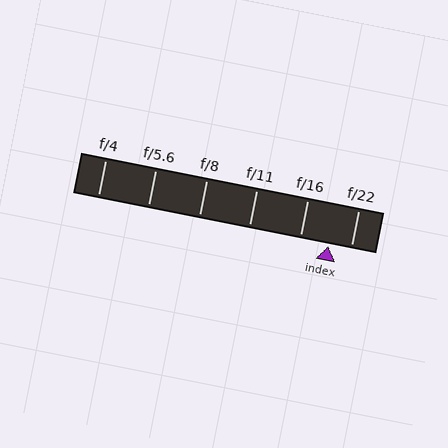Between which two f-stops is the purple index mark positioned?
The index mark is between f/16 and f/22.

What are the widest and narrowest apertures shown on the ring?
The widest aperture shown is f/4 and the narrowest is f/22.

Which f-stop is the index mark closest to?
The index mark is closest to f/22.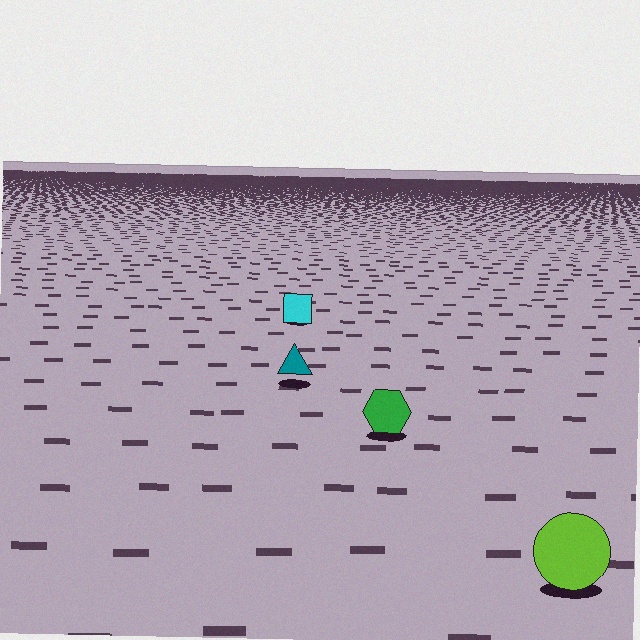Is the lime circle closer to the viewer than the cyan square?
Yes. The lime circle is closer — you can tell from the texture gradient: the ground texture is coarser near it.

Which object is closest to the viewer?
The lime circle is closest. The texture marks near it are larger and more spread out.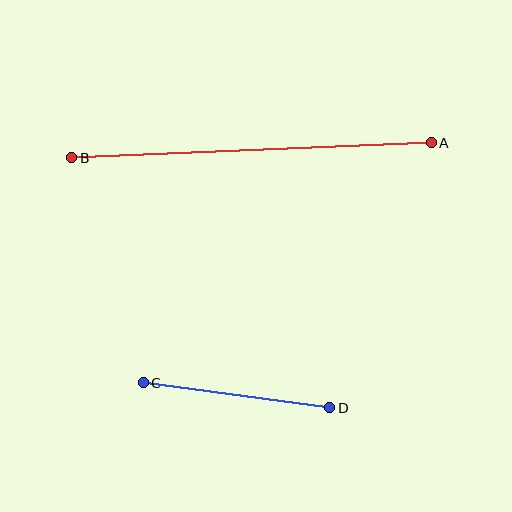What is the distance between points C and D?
The distance is approximately 188 pixels.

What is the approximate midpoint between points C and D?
The midpoint is at approximately (236, 395) pixels.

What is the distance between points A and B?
The distance is approximately 359 pixels.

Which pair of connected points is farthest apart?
Points A and B are farthest apart.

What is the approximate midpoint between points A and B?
The midpoint is at approximately (251, 150) pixels.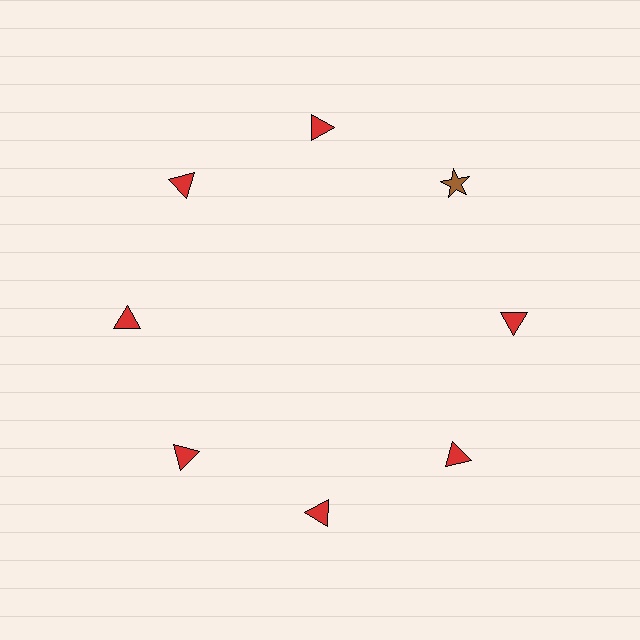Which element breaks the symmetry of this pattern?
The brown star at roughly the 2 o'clock position breaks the symmetry. All other shapes are red triangles.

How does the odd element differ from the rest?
It differs in both color (brown instead of red) and shape (star instead of triangle).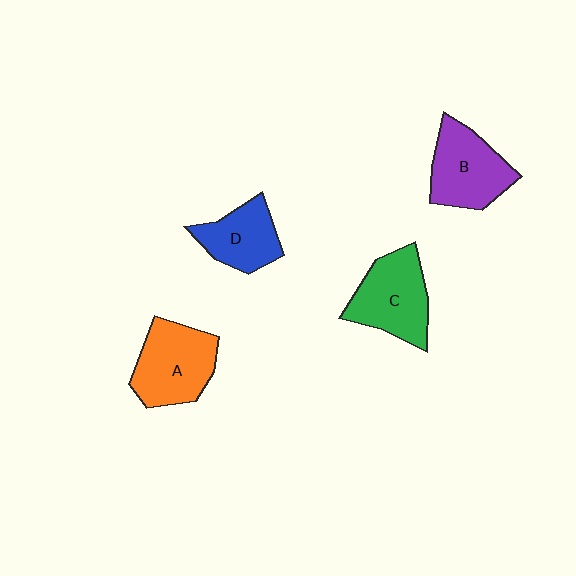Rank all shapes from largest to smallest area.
From largest to smallest: A (orange), C (green), B (purple), D (blue).